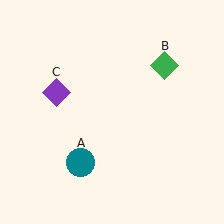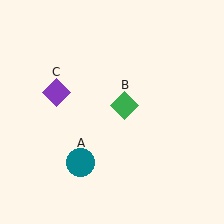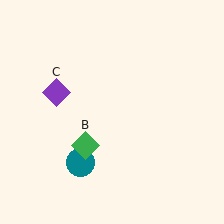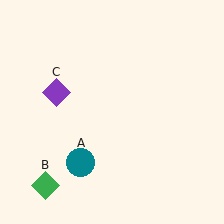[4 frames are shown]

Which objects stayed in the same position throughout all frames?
Teal circle (object A) and purple diamond (object C) remained stationary.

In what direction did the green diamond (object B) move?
The green diamond (object B) moved down and to the left.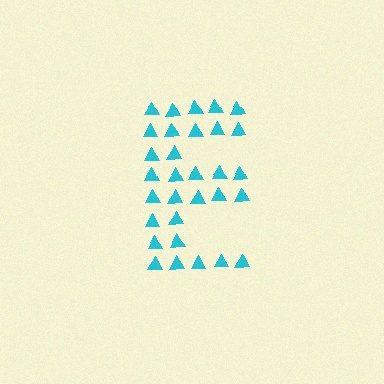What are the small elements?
The small elements are triangles.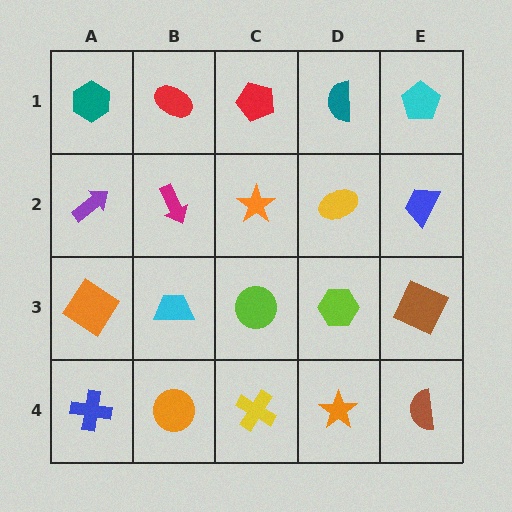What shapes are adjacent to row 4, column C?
A lime circle (row 3, column C), an orange circle (row 4, column B), an orange star (row 4, column D).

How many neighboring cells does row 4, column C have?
3.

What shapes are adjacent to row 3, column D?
A yellow ellipse (row 2, column D), an orange star (row 4, column D), a lime circle (row 3, column C), a brown square (row 3, column E).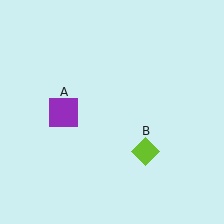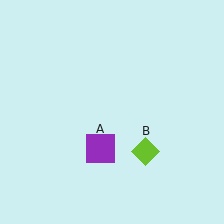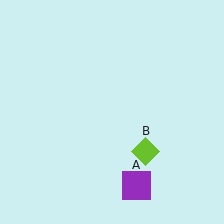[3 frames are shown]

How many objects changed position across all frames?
1 object changed position: purple square (object A).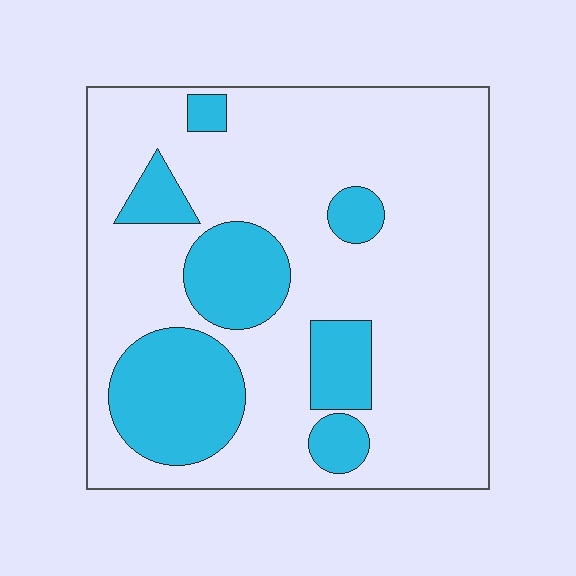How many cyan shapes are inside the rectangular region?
7.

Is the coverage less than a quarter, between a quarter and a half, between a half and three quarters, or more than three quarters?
Less than a quarter.